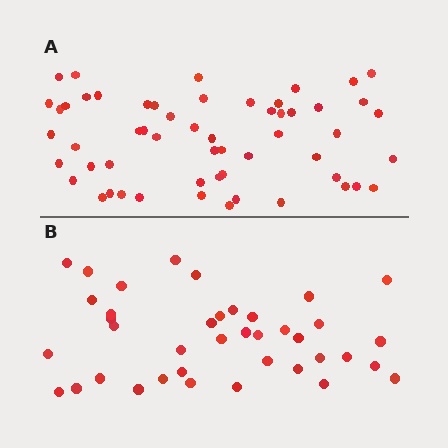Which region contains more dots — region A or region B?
Region A (the top region) has more dots.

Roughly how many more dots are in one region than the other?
Region A has approximately 15 more dots than region B.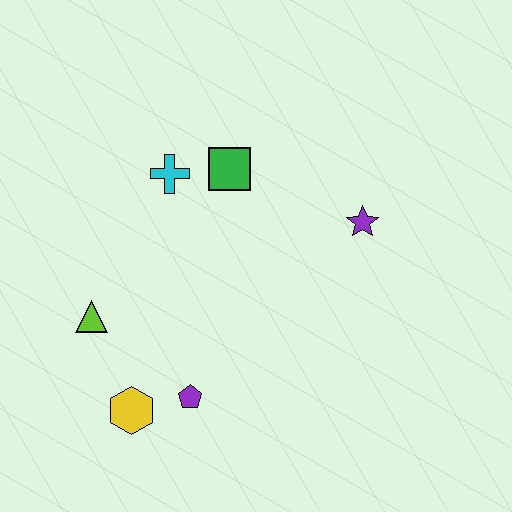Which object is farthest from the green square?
The yellow hexagon is farthest from the green square.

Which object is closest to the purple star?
The green square is closest to the purple star.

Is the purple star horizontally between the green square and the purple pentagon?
No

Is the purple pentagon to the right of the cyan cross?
Yes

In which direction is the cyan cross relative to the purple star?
The cyan cross is to the left of the purple star.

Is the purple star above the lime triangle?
Yes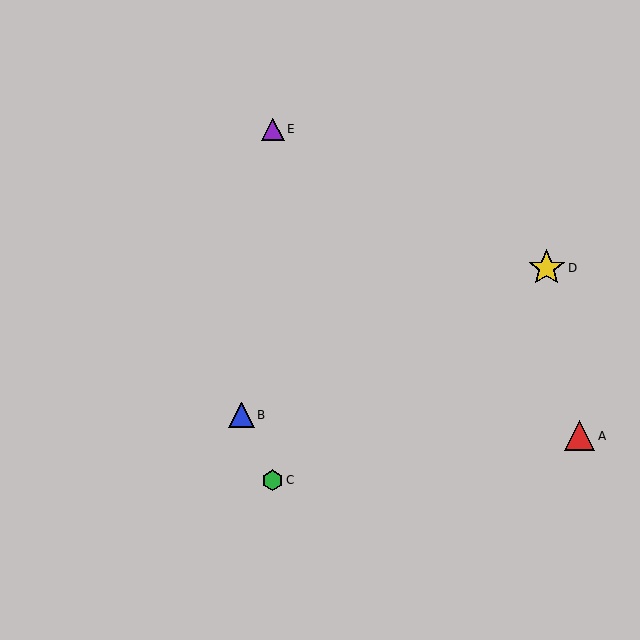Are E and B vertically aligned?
No, E is at x≈273 and B is at x≈242.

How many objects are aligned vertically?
2 objects (C, E) are aligned vertically.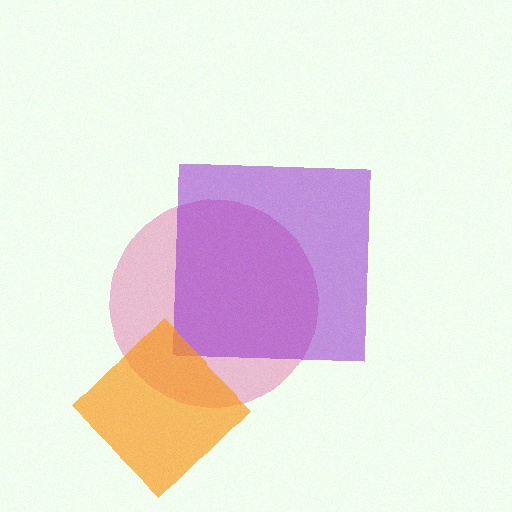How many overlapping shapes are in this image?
There are 3 overlapping shapes in the image.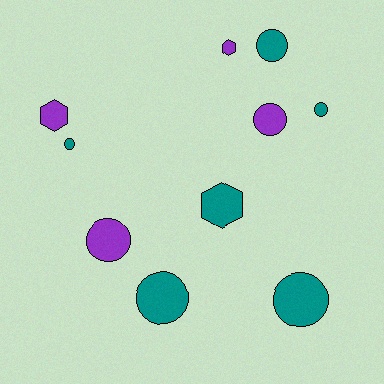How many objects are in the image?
There are 10 objects.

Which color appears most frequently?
Teal, with 6 objects.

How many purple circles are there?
There are 2 purple circles.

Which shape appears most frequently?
Circle, with 7 objects.